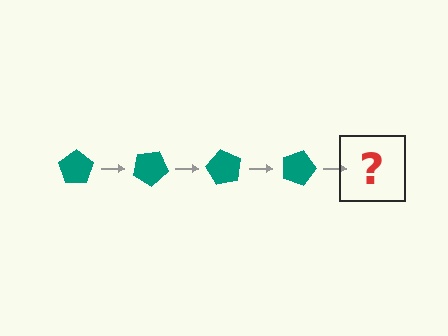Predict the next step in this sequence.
The next step is a teal pentagon rotated 120 degrees.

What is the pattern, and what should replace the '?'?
The pattern is that the pentagon rotates 30 degrees each step. The '?' should be a teal pentagon rotated 120 degrees.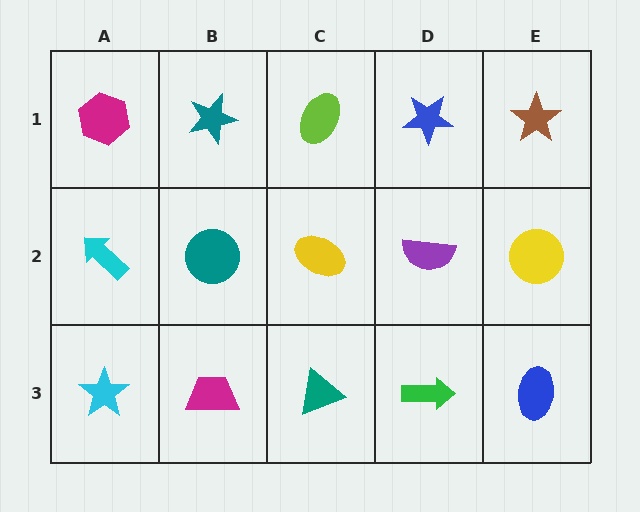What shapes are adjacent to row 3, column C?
A yellow ellipse (row 2, column C), a magenta trapezoid (row 3, column B), a green arrow (row 3, column D).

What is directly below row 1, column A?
A cyan arrow.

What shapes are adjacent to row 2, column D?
A blue star (row 1, column D), a green arrow (row 3, column D), a yellow ellipse (row 2, column C), a yellow circle (row 2, column E).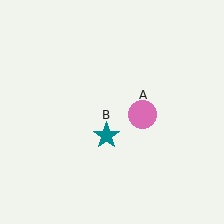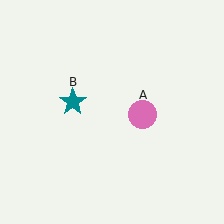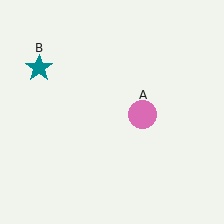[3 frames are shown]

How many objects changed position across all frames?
1 object changed position: teal star (object B).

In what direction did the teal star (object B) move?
The teal star (object B) moved up and to the left.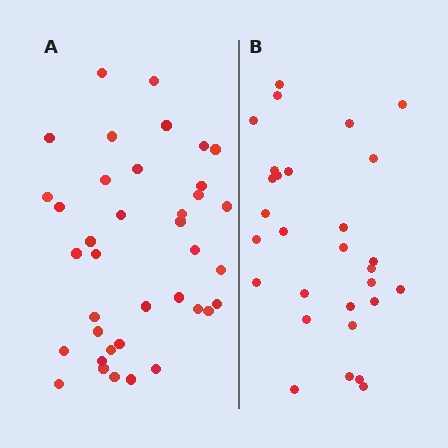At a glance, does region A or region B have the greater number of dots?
Region A (the left region) has more dots.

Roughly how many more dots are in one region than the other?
Region A has roughly 8 or so more dots than region B.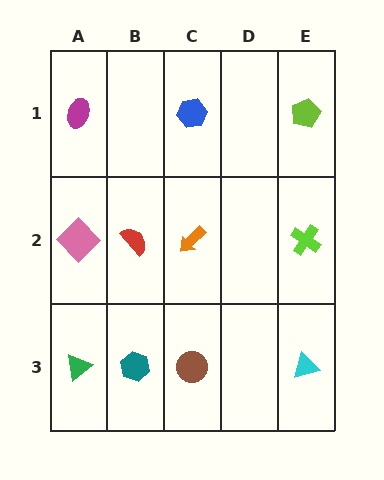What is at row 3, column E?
A cyan triangle.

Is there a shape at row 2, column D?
No, that cell is empty.